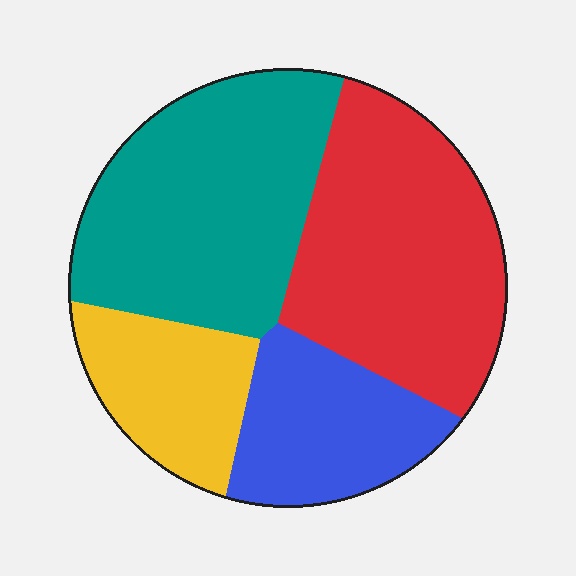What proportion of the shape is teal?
Teal takes up about one third (1/3) of the shape.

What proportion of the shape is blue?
Blue covers around 20% of the shape.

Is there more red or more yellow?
Red.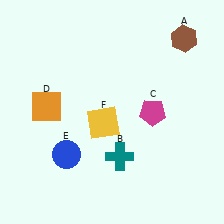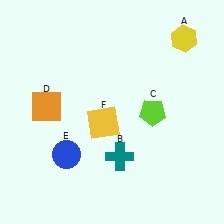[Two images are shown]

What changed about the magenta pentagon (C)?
In Image 1, C is magenta. In Image 2, it changed to lime.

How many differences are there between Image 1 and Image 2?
There are 2 differences between the two images.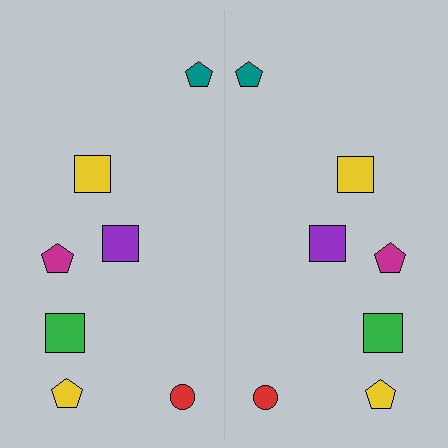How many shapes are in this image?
There are 14 shapes in this image.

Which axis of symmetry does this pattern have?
The pattern has a vertical axis of symmetry running through the center of the image.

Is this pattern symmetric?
Yes, this pattern has bilateral (reflection) symmetry.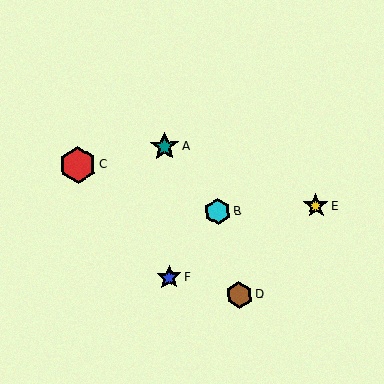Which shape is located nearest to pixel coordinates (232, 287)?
The brown hexagon (labeled D) at (239, 295) is nearest to that location.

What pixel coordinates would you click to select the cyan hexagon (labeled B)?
Click at (218, 212) to select the cyan hexagon B.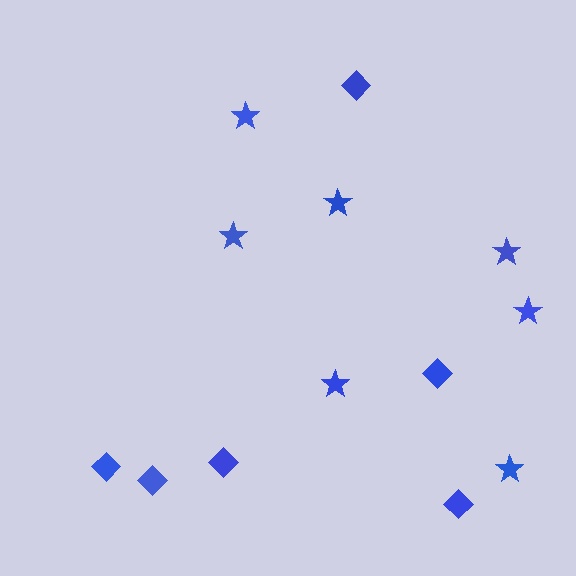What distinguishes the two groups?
There are 2 groups: one group of stars (7) and one group of diamonds (6).